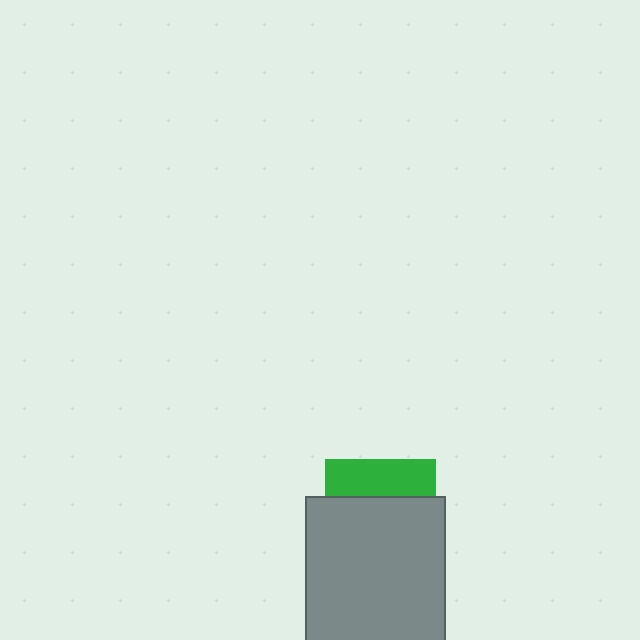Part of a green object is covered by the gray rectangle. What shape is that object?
It is a square.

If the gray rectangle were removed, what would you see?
You would see the complete green square.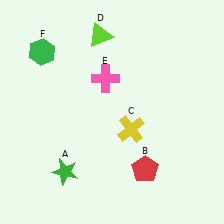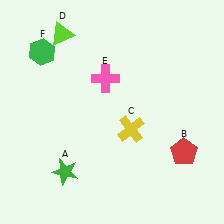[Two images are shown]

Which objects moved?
The objects that moved are: the red pentagon (B), the lime triangle (D).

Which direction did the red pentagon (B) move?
The red pentagon (B) moved right.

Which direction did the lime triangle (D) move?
The lime triangle (D) moved left.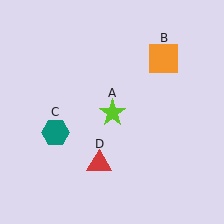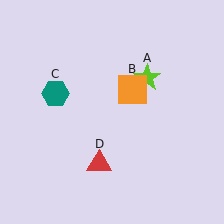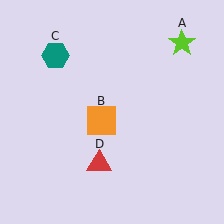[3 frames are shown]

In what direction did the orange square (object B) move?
The orange square (object B) moved down and to the left.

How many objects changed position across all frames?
3 objects changed position: lime star (object A), orange square (object B), teal hexagon (object C).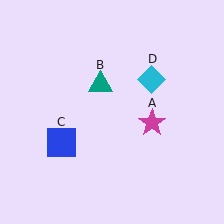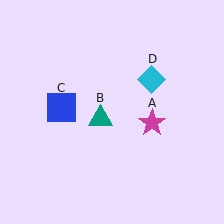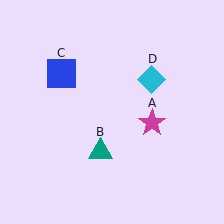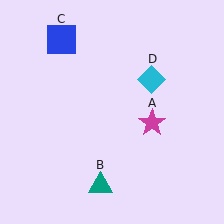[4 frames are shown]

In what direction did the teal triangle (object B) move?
The teal triangle (object B) moved down.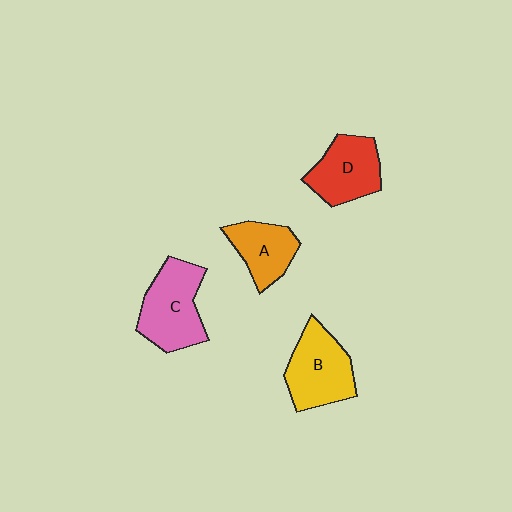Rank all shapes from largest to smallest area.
From largest to smallest: C (pink), B (yellow), D (red), A (orange).